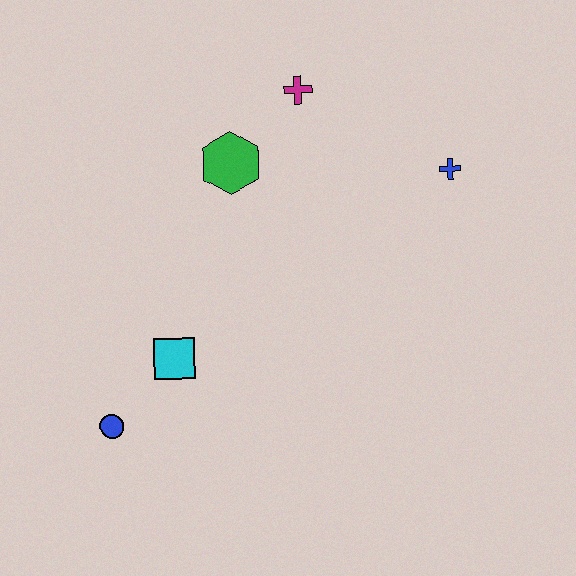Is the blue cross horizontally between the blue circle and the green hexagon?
No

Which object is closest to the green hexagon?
The magenta cross is closest to the green hexagon.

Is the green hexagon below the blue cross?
No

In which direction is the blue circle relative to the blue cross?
The blue circle is to the left of the blue cross.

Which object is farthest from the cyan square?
The blue cross is farthest from the cyan square.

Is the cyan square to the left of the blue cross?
Yes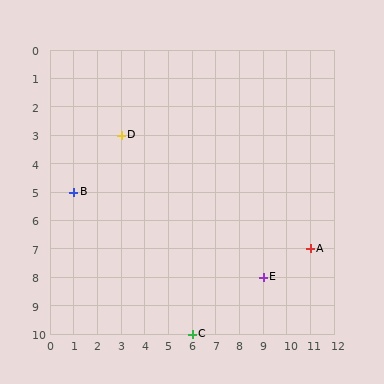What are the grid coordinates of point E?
Point E is at grid coordinates (9, 8).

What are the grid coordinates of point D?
Point D is at grid coordinates (3, 3).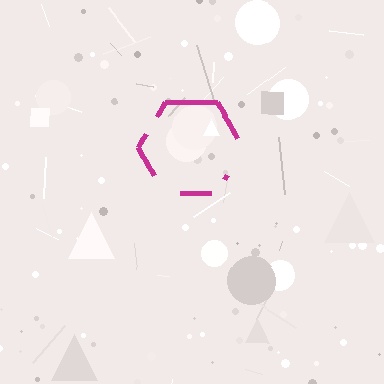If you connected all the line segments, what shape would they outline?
They would outline a hexagon.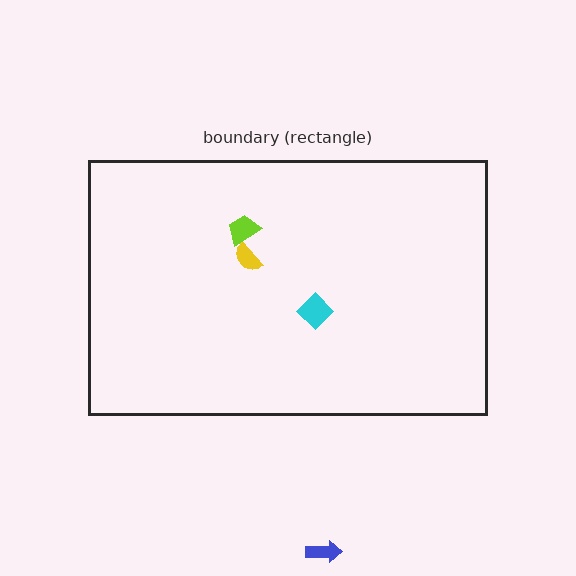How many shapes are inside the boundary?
3 inside, 1 outside.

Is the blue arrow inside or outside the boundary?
Outside.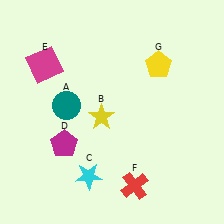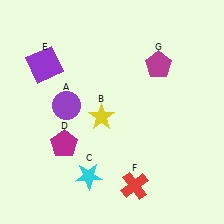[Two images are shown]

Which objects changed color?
A changed from teal to purple. E changed from magenta to purple. G changed from yellow to magenta.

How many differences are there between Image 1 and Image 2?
There are 3 differences between the two images.